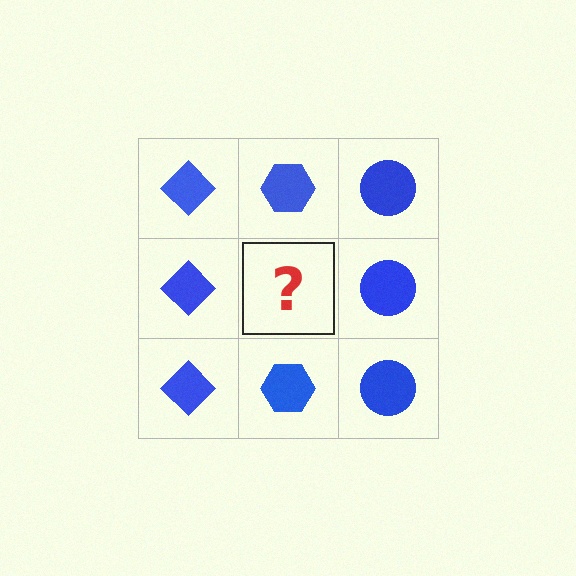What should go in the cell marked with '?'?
The missing cell should contain a blue hexagon.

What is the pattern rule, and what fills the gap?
The rule is that each column has a consistent shape. The gap should be filled with a blue hexagon.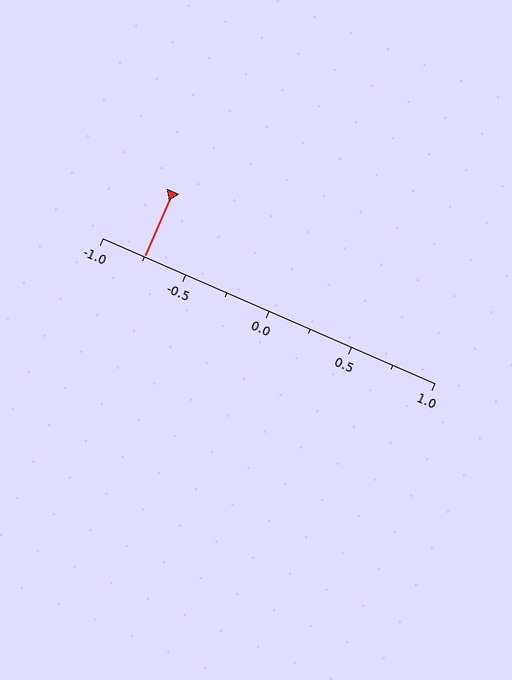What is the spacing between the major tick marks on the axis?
The major ticks are spaced 0.5 apart.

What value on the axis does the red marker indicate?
The marker indicates approximately -0.75.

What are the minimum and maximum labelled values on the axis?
The axis runs from -1.0 to 1.0.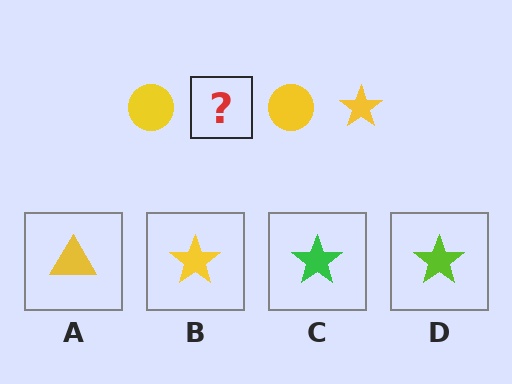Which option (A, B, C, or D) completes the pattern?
B.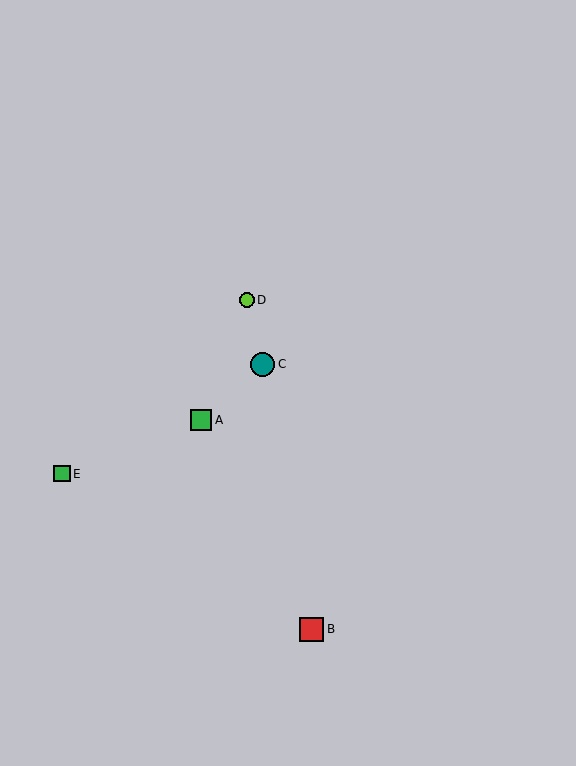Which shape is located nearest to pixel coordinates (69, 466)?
The green square (labeled E) at (62, 474) is nearest to that location.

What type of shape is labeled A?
Shape A is a green square.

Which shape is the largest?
The red square (labeled B) is the largest.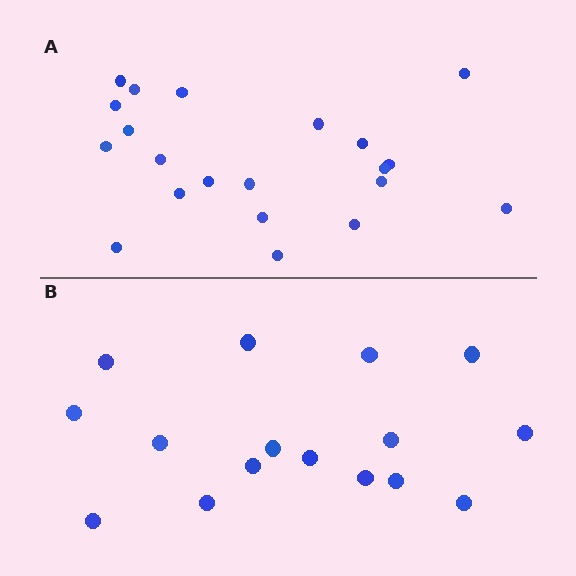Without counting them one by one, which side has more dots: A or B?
Region A (the top region) has more dots.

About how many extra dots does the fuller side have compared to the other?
Region A has about 5 more dots than region B.